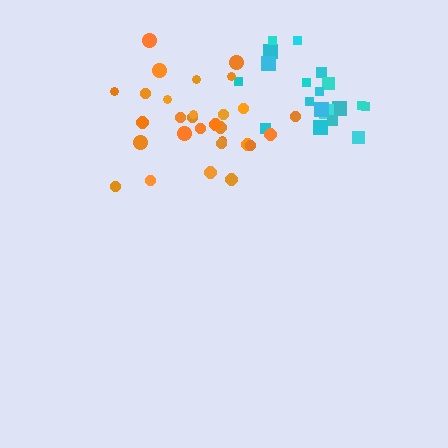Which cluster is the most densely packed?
Orange.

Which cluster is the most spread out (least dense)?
Cyan.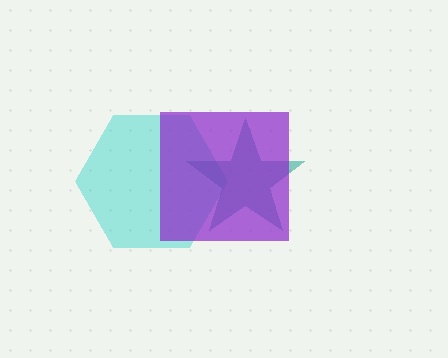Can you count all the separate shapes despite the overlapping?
Yes, there are 3 separate shapes.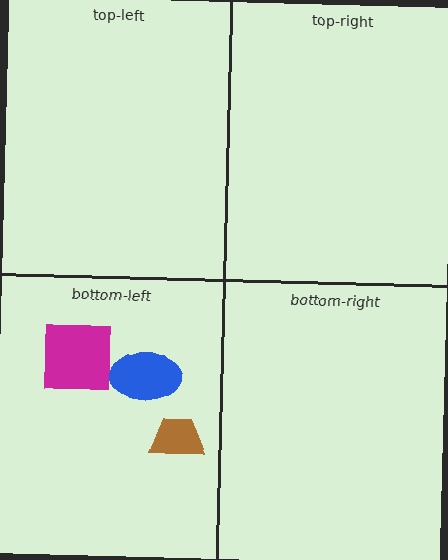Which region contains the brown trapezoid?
The bottom-left region.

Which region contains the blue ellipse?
The bottom-left region.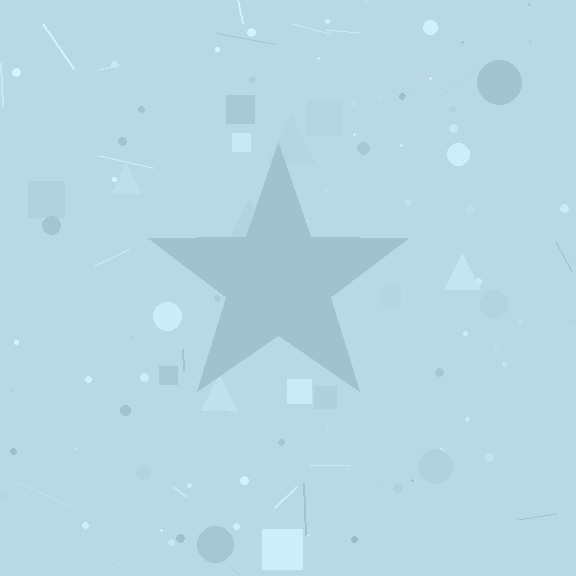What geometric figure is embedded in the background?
A star is embedded in the background.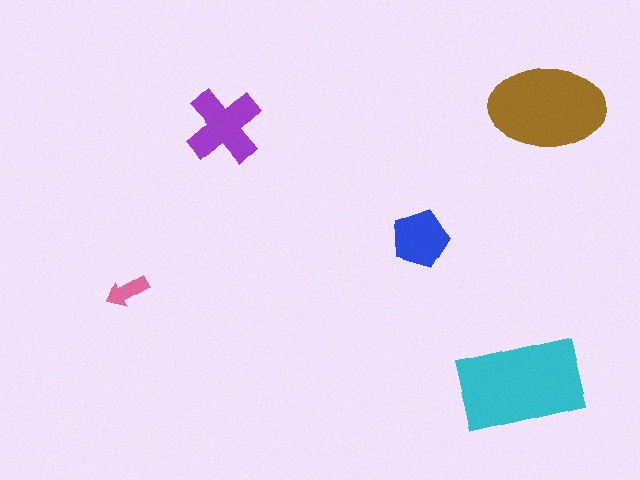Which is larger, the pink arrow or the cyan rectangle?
The cyan rectangle.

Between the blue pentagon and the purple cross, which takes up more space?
The purple cross.